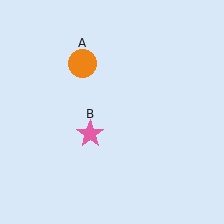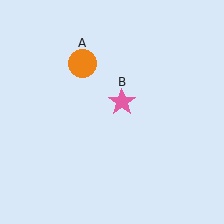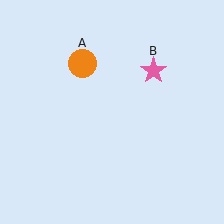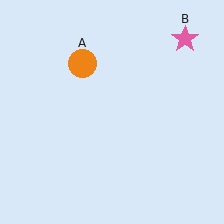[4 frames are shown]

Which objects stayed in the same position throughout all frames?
Orange circle (object A) remained stationary.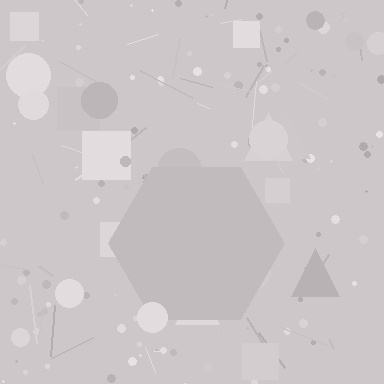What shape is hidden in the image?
A hexagon is hidden in the image.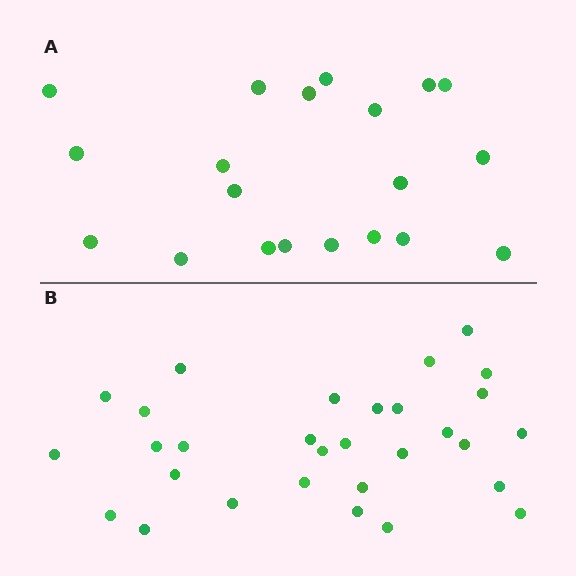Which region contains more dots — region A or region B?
Region B (the bottom region) has more dots.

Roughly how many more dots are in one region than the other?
Region B has roughly 10 or so more dots than region A.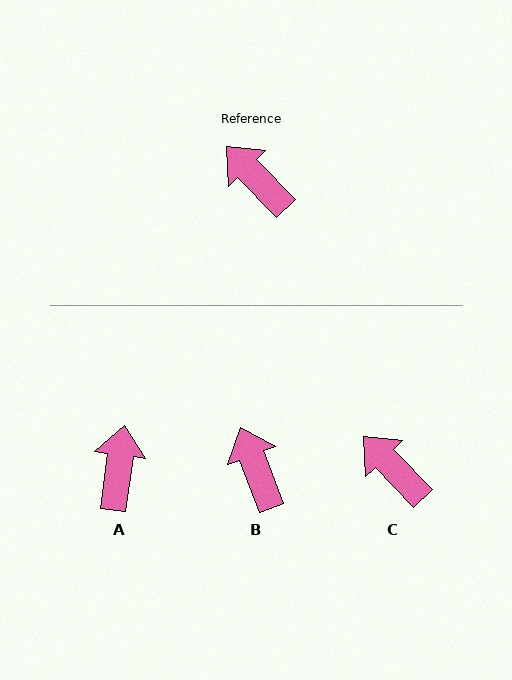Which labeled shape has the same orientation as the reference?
C.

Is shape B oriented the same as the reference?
No, it is off by about 23 degrees.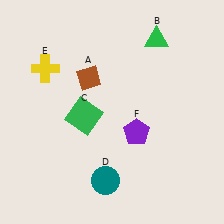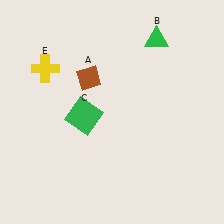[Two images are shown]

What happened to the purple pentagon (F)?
The purple pentagon (F) was removed in Image 2. It was in the bottom-right area of Image 1.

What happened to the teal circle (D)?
The teal circle (D) was removed in Image 2. It was in the bottom-left area of Image 1.